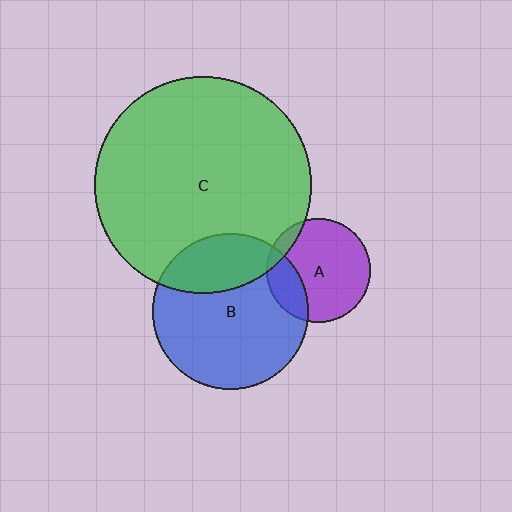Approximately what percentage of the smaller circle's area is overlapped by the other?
Approximately 10%.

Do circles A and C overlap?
Yes.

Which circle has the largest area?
Circle C (green).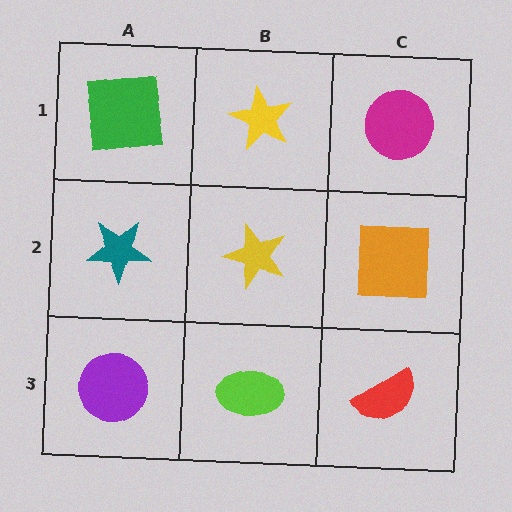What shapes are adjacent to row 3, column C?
An orange square (row 2, column C), a lime ellipse (row 3, column B).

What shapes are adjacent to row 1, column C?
An orange square (row 2, column C), a yellow star (row 1, column B).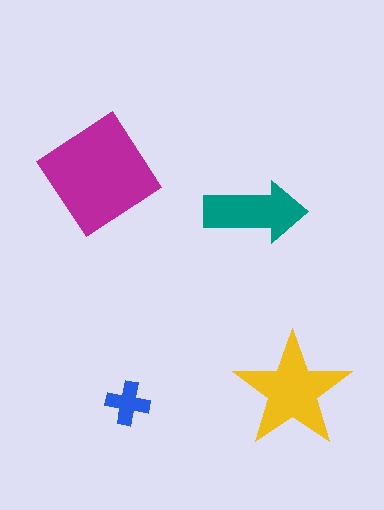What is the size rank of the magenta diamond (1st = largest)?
1st.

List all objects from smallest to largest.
The blue cross, the teal arrow, the yellow star, the magenta diamond.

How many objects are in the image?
There are 4 objects in the image.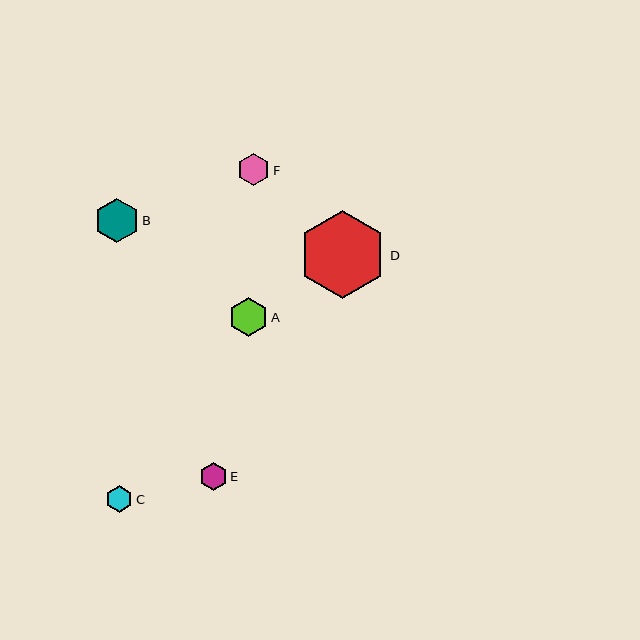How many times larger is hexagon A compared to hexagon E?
Hexagon A is approximately 1.4 times the size of hexagon E.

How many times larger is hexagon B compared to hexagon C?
Hexagon B is approximately 1.6 times the size of hexagon C.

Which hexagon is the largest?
Hexagon D is the largest with a size of approximately 88 pixels.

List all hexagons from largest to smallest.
From largest to smallest: D, B, A, F, E, C.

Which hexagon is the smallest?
Hexagon C is the smallest with a size of approximately 27 pixels.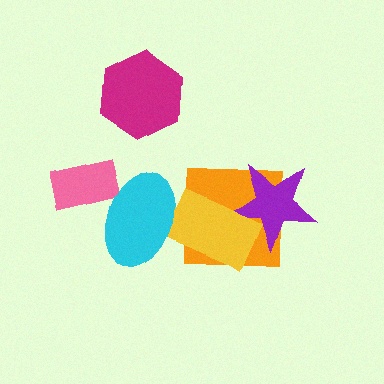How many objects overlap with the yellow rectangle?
3 objects overlap with the yellow rectangle.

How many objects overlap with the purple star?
2 objects overlap with the purple star.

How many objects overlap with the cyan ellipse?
2 objects overlap with the cyan ellipse.